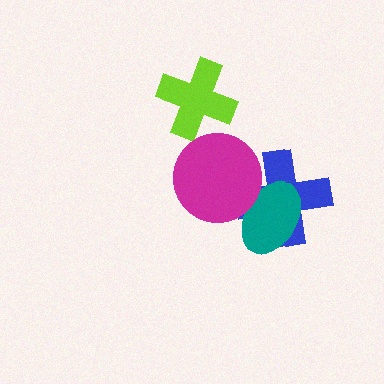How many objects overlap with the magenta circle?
2 objects overlap with the magenta circle.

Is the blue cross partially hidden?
Yes, it is partially covered by another shape.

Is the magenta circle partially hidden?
No, no other shape covers it.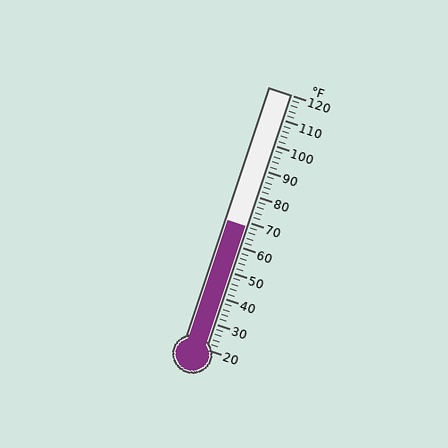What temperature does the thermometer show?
The thermometer shows approximately 68°F.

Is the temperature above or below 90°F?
The temperature is below 90°F.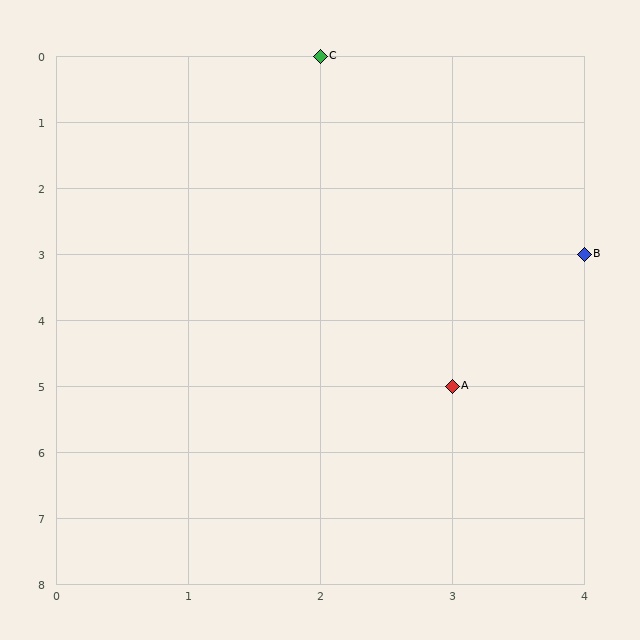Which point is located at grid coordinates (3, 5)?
Point A is at (3, 5).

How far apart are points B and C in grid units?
Points B and C are 2 columns and 3 rows apart (about 3.6 grid units diagonally).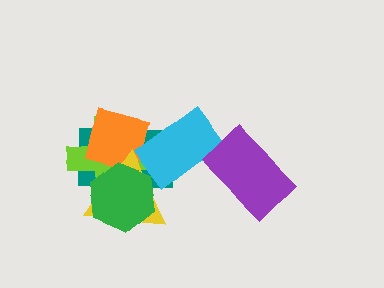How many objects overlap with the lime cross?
4 objects overlap with the lime cross.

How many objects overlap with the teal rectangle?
5 objects overlap with the teal rectangle.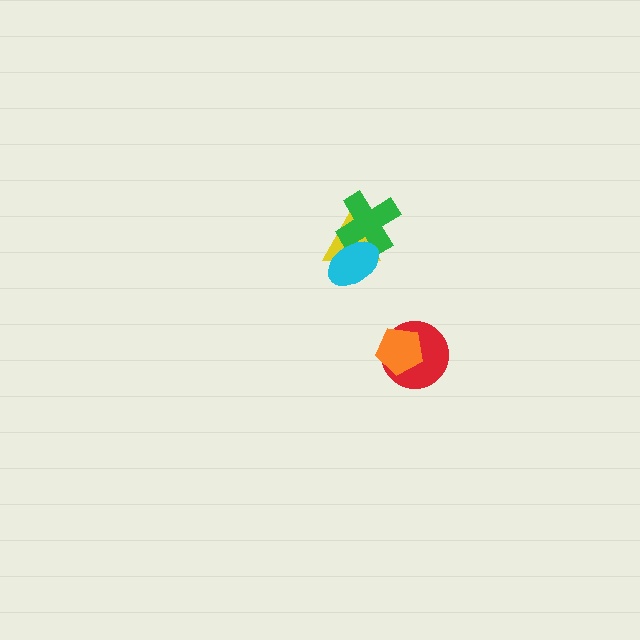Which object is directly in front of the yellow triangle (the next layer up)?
The green cross is directly in front of the yellow triangle.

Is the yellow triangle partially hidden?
Yes, it is partially covered by another shape.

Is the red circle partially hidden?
Yes, it is partially covered by another shape.